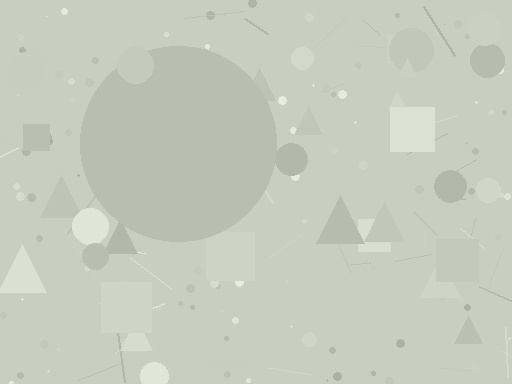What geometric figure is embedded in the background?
A circle is embedded in the background.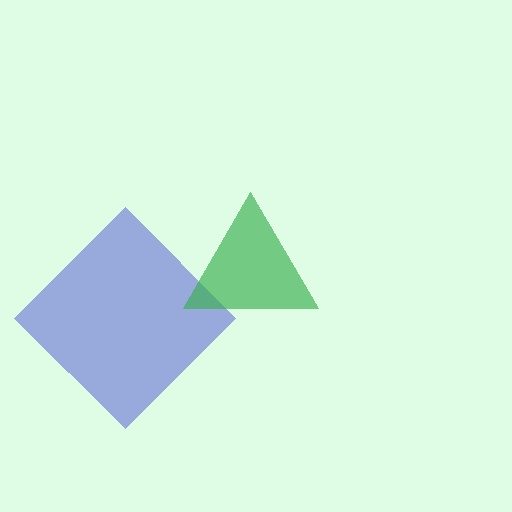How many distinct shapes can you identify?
There are 2 distinct shapes: a blue diamond, a green triangle.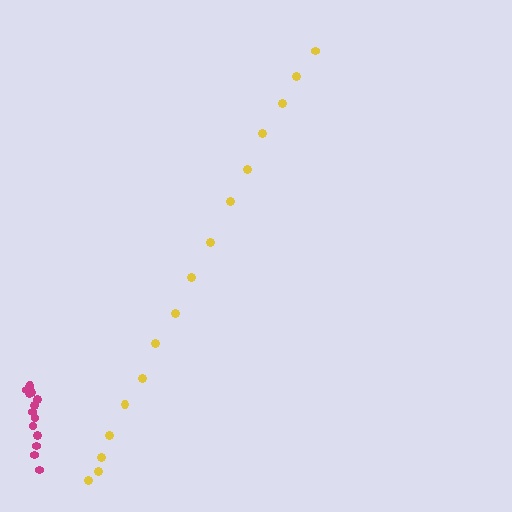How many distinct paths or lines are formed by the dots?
There are 2 distinct paths.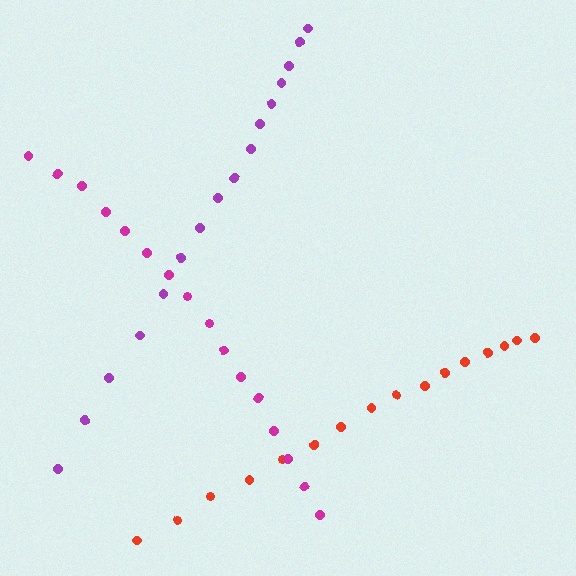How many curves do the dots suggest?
There are 3 distinct paths.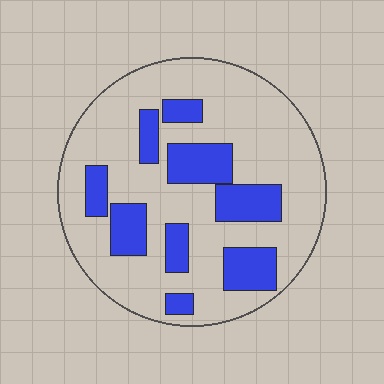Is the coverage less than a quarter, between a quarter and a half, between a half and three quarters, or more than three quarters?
Between a quarter and a half.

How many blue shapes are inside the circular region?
9.